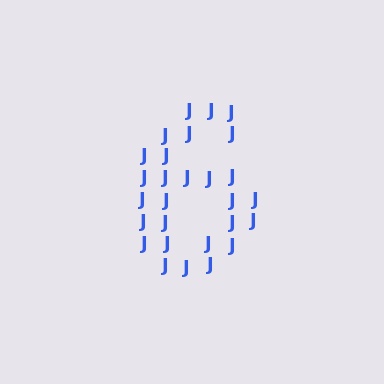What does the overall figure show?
The overall figure shows the digit 6.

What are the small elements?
The small elements are letter J's.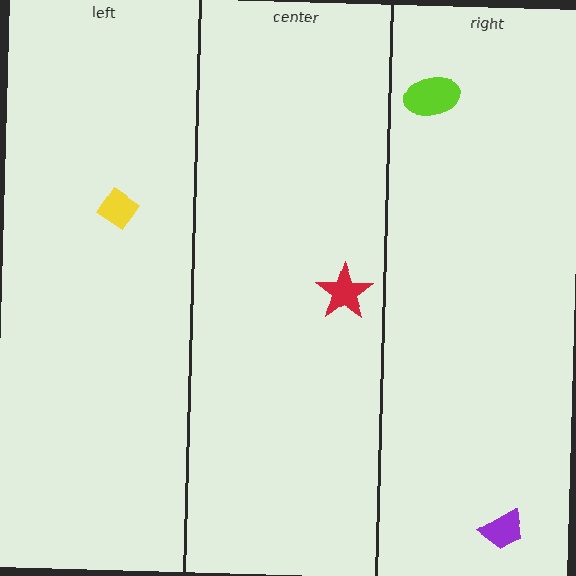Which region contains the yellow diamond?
The left region.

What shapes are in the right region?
The lime ellipse, the purple trapezoid.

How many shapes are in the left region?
1.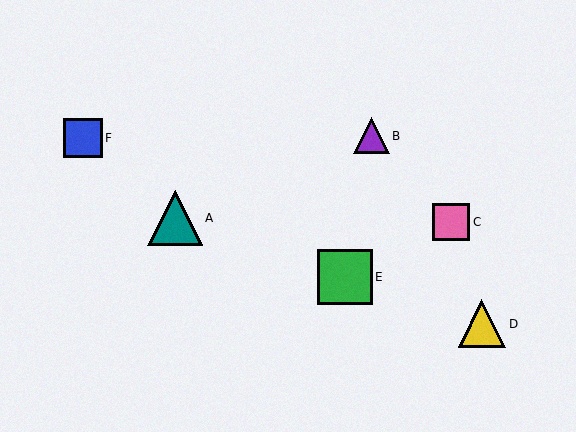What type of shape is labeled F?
Shape F is a blue square.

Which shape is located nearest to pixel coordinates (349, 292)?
The green square (labeled E) at (345, 277) is nearest to that location.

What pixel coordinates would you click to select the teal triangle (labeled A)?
Click at (175, 218) to select the teal triangle A.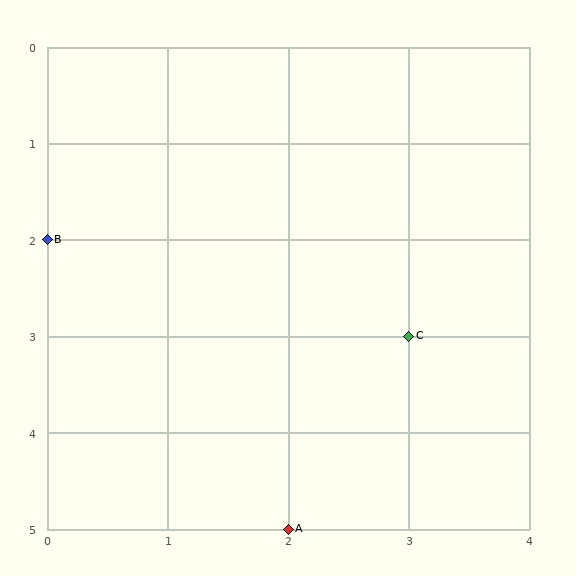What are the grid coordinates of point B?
Point B is at grid coordinates (0, 2).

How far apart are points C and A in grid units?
Points C and A are 1 column and 2 rows apart (about 2.2 grid units diagonally).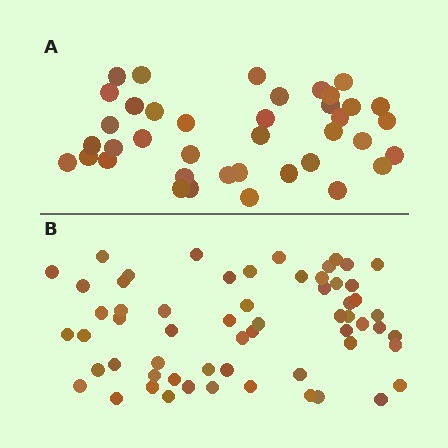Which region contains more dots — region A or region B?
Region B (the bottom region) has more dots.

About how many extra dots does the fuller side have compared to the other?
Region B has approximately 20 more dots than region A.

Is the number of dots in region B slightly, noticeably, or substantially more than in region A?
Region B has substantially more. The ratio is roughly 1.5 to 1.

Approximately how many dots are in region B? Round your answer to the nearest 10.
About 60 dots.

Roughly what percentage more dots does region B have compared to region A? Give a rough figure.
About 55% more.